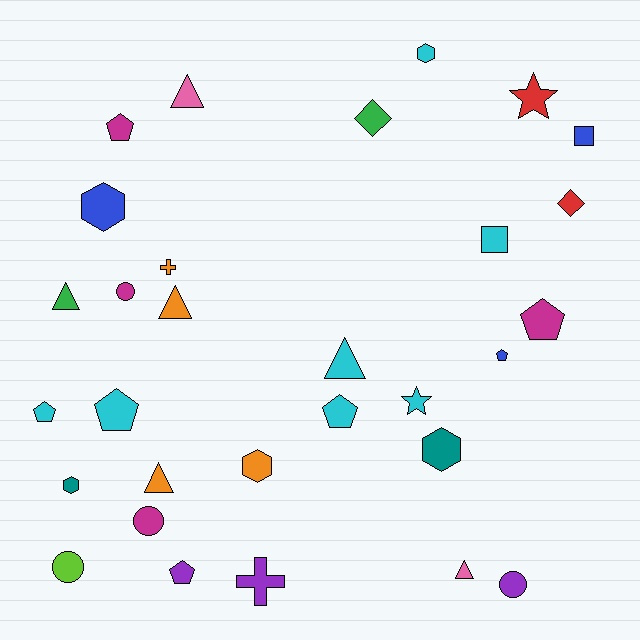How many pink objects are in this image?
There are 2 pink objects.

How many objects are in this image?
There are 30 objects.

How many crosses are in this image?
There are 2 crosses.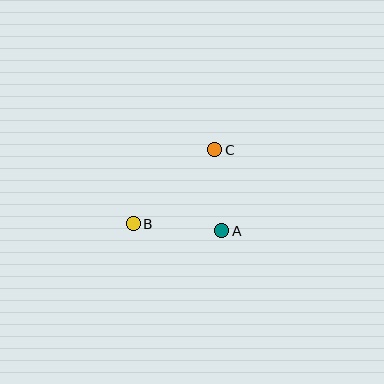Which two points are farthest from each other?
Points B and C are farthest from each other.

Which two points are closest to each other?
Points A and C are closest to each other.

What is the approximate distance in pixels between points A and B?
The distance between A and B is approximately 89 pixels.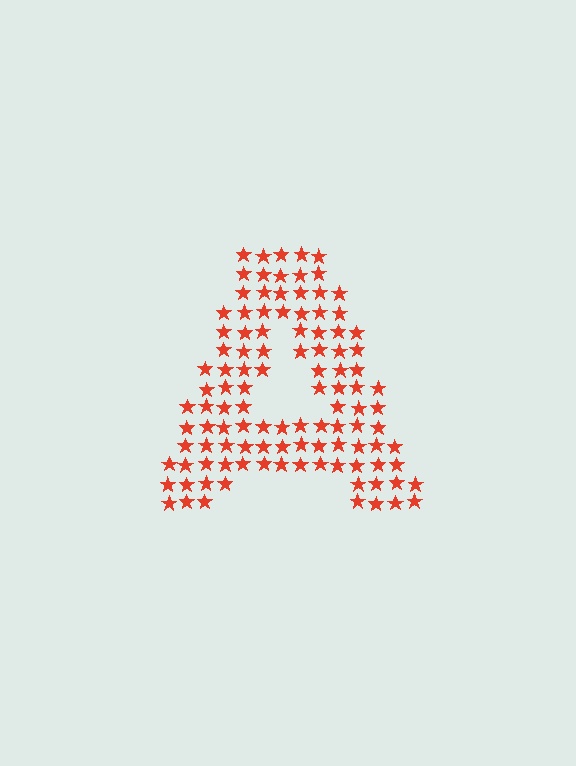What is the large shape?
The large shape is the letter A.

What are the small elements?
The small elements are stars.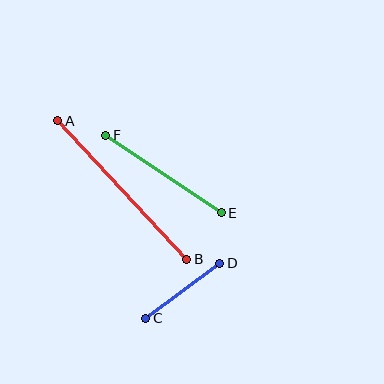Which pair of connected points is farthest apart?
Points A and B are farthest apart.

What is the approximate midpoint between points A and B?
The midpoint is at approximately (122, 190) pixels.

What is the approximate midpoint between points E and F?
The midpoint is at approximately (163, 174) pixels.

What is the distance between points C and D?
The distance is approximately 93 pixels.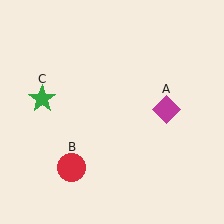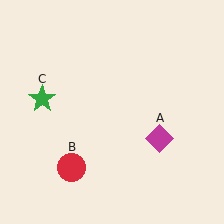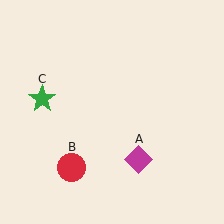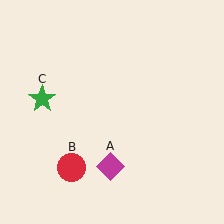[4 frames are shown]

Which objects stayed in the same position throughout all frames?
Red circle (object B) and green star (object C) remained stationary.